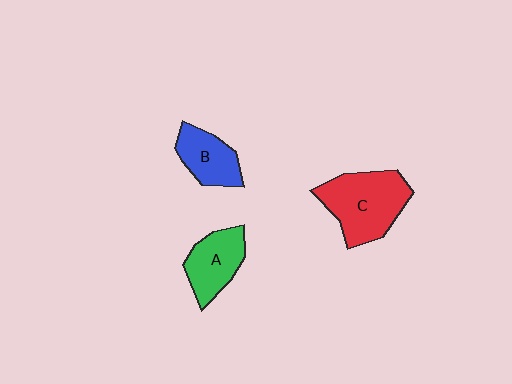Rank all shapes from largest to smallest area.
From largest to smallest: C (red), A (green), B (blue).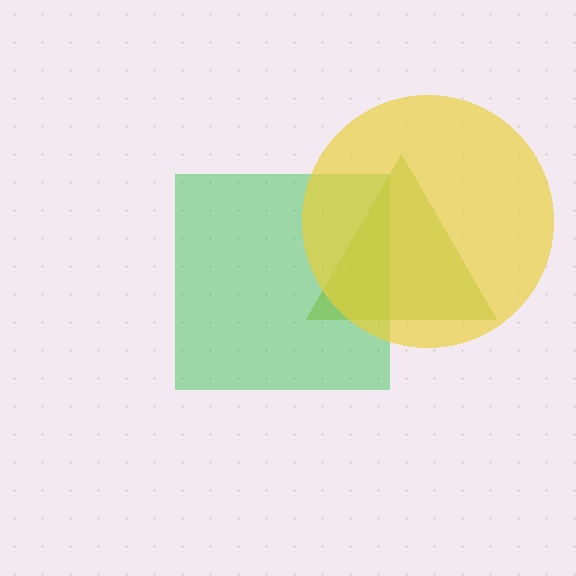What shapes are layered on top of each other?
The layered shapes are: a green square, a lime triangle, a yellow circle.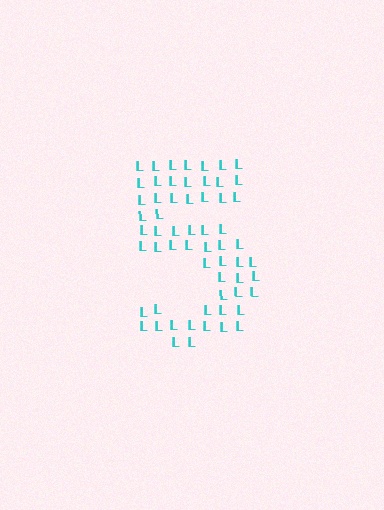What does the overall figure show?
The overall figure shows the digit 5.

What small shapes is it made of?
It is made of small letter L's.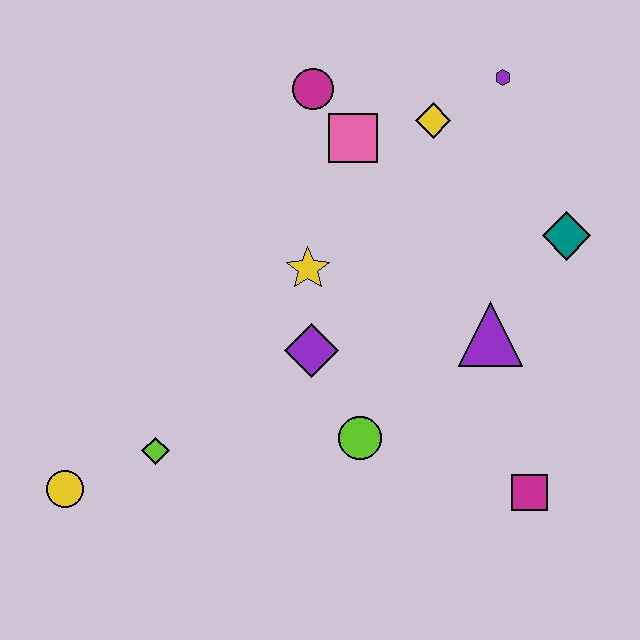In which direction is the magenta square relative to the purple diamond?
The magenta square is to the right of the purple diamond.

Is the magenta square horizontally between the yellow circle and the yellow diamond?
No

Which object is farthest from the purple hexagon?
The yellow circle is farthest from the purple hexagon.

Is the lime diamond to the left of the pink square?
Yes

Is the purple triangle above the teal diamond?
No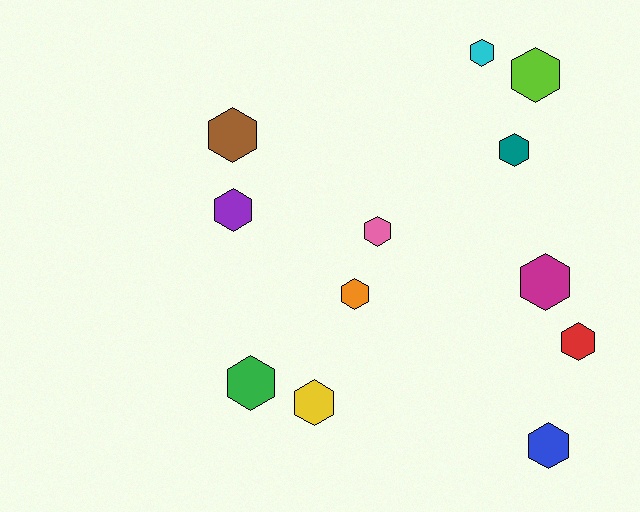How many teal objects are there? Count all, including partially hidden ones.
There is 1 teal object.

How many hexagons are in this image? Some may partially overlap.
There are 12 hexagons.